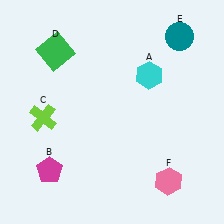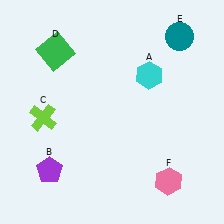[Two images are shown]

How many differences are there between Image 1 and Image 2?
There is 1 difference between the two images.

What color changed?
The pentagon (B) changed from magenta in Image 1 to purple in Image 2.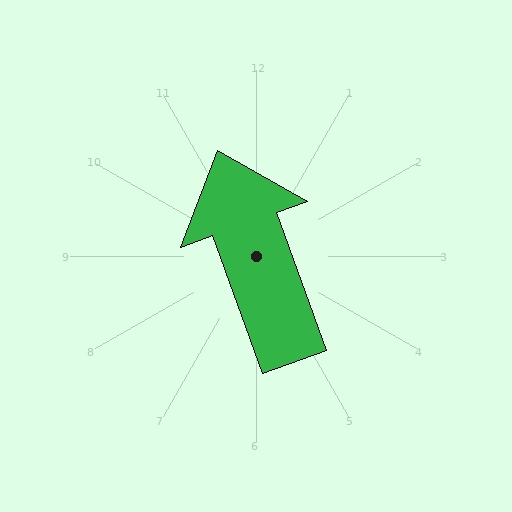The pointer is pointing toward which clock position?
Roughly 11 o'clock.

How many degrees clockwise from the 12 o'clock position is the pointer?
Approximately 340 degrees.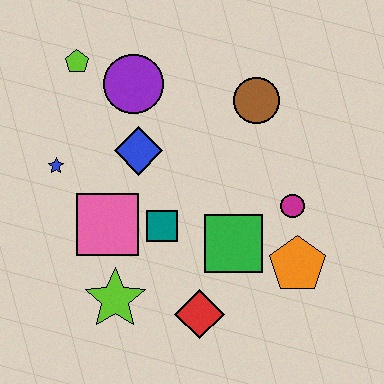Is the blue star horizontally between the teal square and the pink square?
No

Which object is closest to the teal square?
The pink square is closest to the teal square.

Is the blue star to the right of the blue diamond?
No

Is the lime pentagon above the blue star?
Yes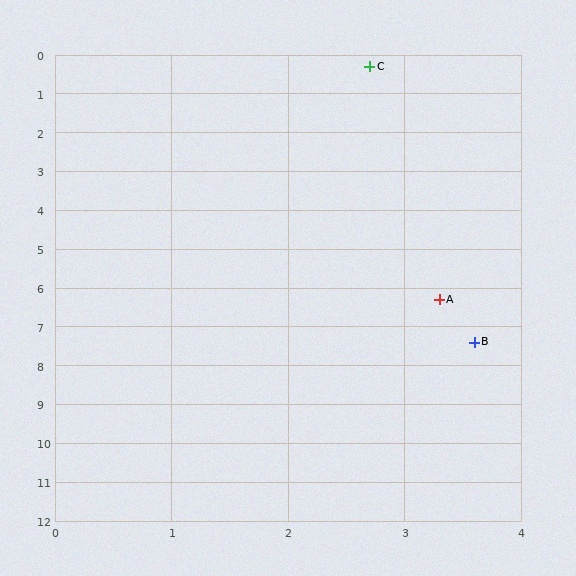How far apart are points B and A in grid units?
Points B and A are about 1.1 grid units apart.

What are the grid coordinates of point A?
Point A is at approximately (3.3, 6.3).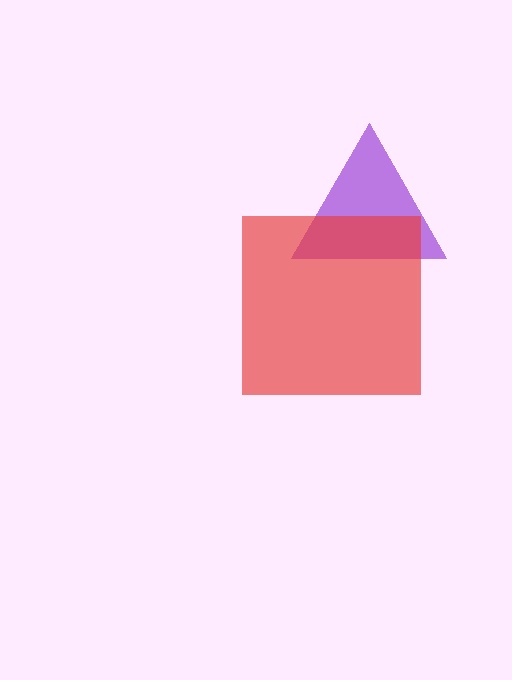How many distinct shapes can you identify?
There are 2 distinct shapes: a purple triangle, a red square.